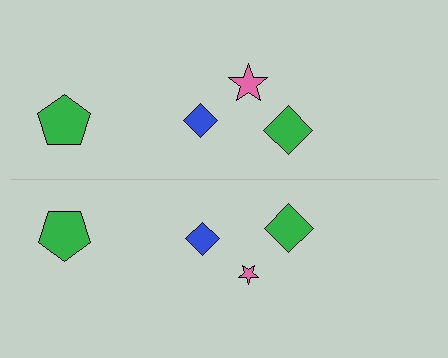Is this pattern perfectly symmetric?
No, the pattern is not perfectly symmetric. The pink star on the bottom side has a different size than its mirror counterpart.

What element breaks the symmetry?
The pink star on the bottom side has a different size than its mirror counterpart.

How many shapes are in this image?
There are 8 shapes in this image.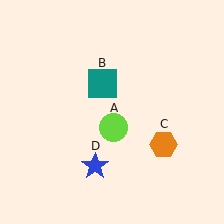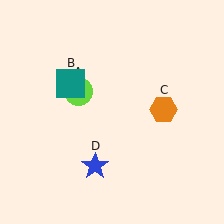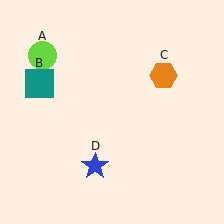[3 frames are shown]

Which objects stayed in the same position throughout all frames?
Blue star (object D) remained stationary.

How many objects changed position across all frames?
3 objects changed position: lime circle (object A), teal square (object B), orange hexagon (object C).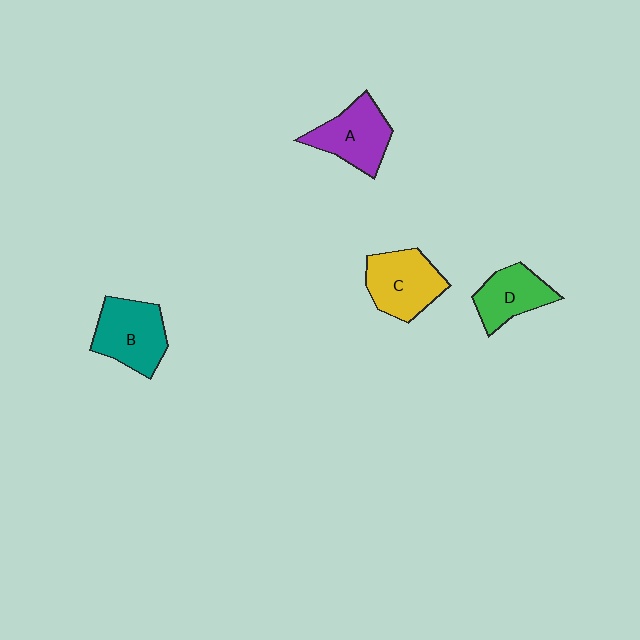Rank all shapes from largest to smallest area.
From largest to smallest: B (teal), C (yellow), A (purple), D (green).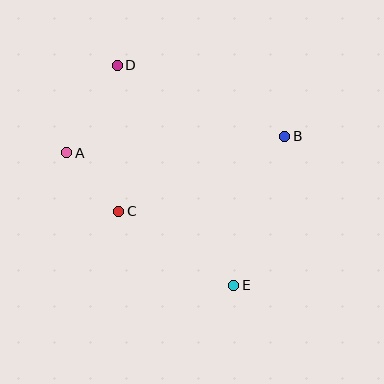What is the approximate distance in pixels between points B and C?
The distance between B and C is approximately 182 pixels.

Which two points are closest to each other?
Points A and C are closest to each other.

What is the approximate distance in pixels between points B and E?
The distance between B and E is approximately 158 pixels.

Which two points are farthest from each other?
Points D and E are farthest from each other.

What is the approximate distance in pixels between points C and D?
The distance between C and D is approximately 146 pixels.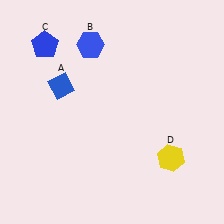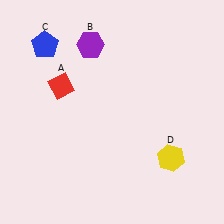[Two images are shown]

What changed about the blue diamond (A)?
In Image 1, A is blue. In Image 2, it changed to red.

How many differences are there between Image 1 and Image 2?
There are 2 differences between the two images.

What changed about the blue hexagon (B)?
In Image 1, B is blue. In Image 2, it changed to purple.